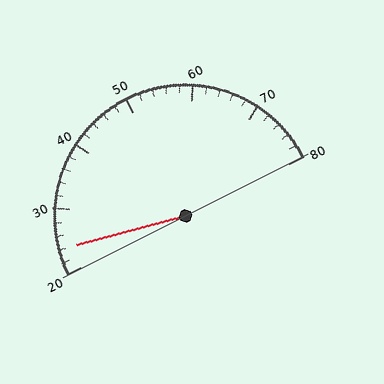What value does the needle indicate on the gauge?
The needle indicates approximately 24.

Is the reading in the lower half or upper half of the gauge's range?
The reading is in the lower half of the range (20 to 80).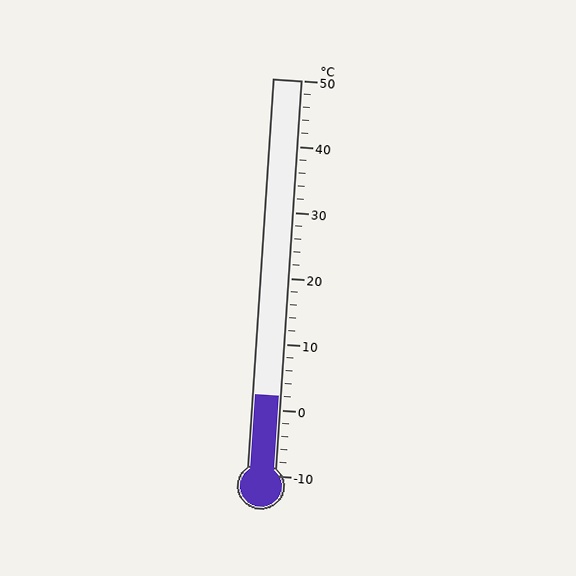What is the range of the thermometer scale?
The thermometer scale ranges from -10°C to 50°C.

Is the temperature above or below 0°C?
The temperature is above 0°C.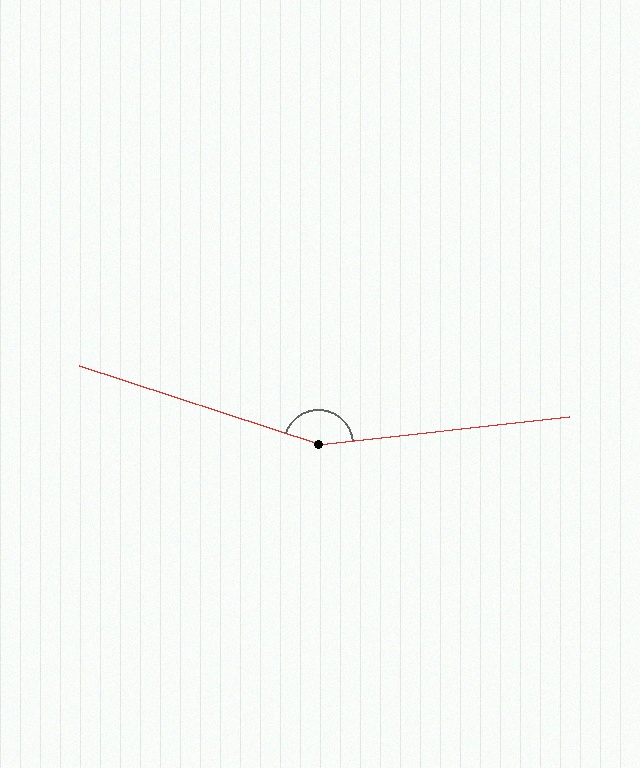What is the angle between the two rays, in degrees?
Approximately 156 degrees.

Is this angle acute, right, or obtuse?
It is obtuse.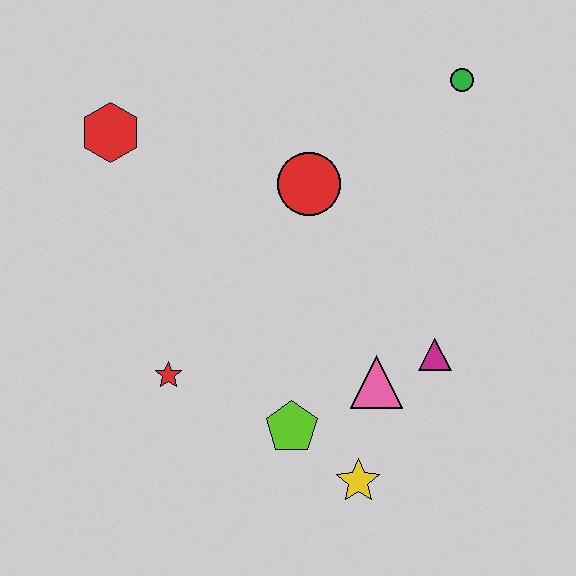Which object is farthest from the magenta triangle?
The red hexagon is farthest from the magenta triangle.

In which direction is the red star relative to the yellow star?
The red star is to the left of the yellow star.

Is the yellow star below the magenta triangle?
Yes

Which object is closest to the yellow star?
The lime pentagon is closest to the yellow star.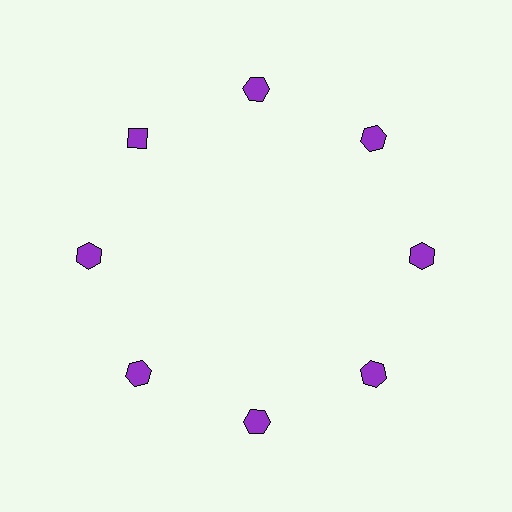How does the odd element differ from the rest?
It has a different shape: diamond instead of hexagon.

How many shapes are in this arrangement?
There are 8 shapes arranged in a ring pattern.